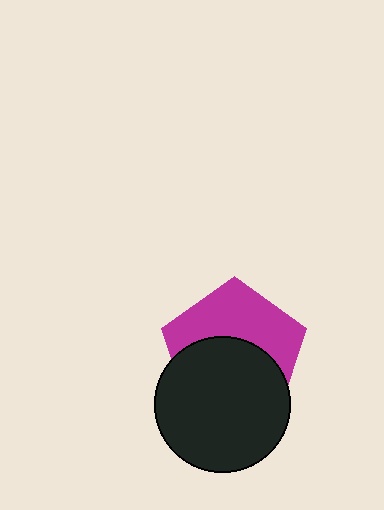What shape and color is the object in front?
The object in front is a black circle.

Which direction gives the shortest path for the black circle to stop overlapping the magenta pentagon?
Moving down gives the shortest separation.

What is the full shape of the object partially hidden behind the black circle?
The partially hidden object is a magenta pentagon.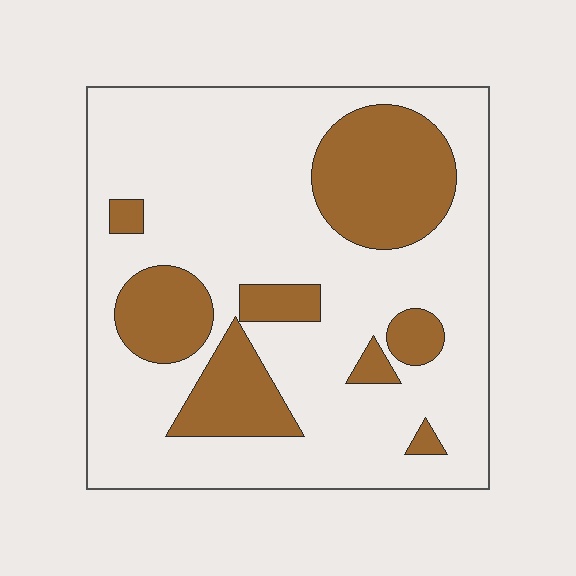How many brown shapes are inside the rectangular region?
8.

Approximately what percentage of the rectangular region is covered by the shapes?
Approximately 25%.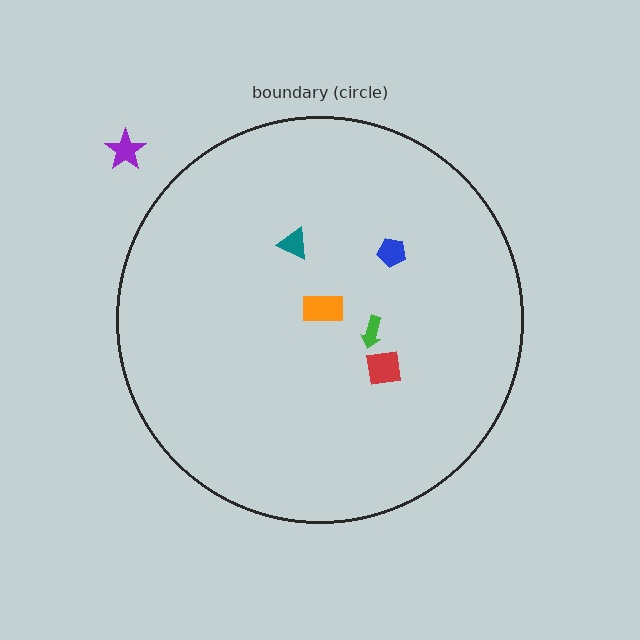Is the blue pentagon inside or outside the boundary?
Inside.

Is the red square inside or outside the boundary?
Inside.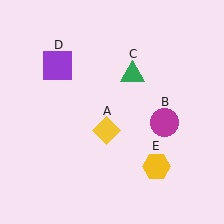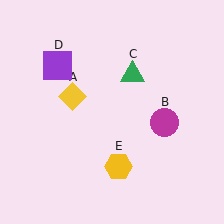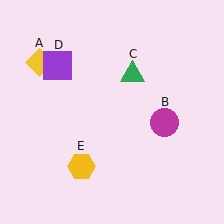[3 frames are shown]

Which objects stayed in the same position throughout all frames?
Magenta circle (object B) and green triangle (object C) and purple square (object D) remained stationary.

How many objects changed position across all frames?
2 objects changed position: yellow diamond (object A), yellow hexagon (object E).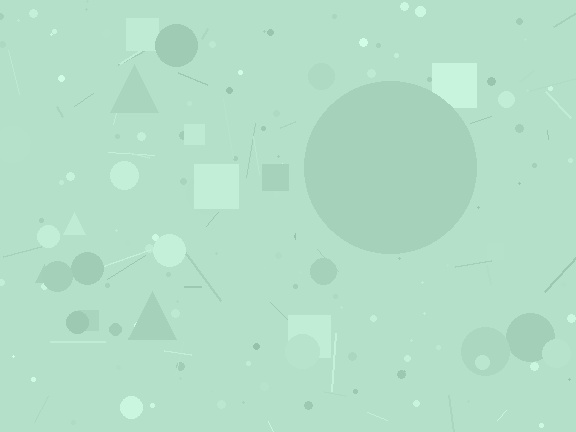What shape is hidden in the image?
A circle is hidden in the image.